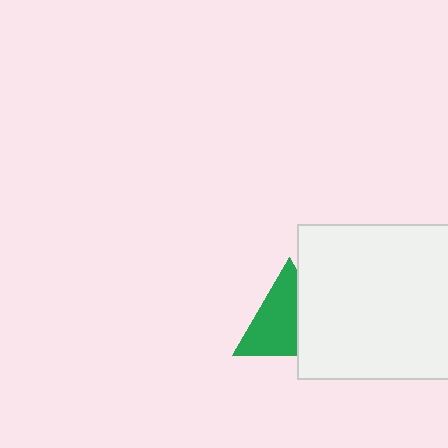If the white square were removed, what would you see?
You would see the complete green triangle.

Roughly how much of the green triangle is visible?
About half of it is visible (roughly 63%).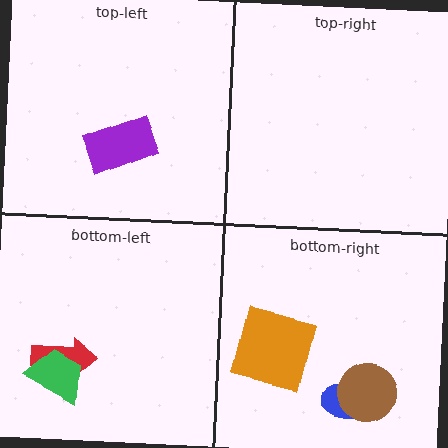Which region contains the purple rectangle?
The top-left region.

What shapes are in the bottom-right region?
The blue ellipse, the orange square, the brown circle.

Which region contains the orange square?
The bottom-right region.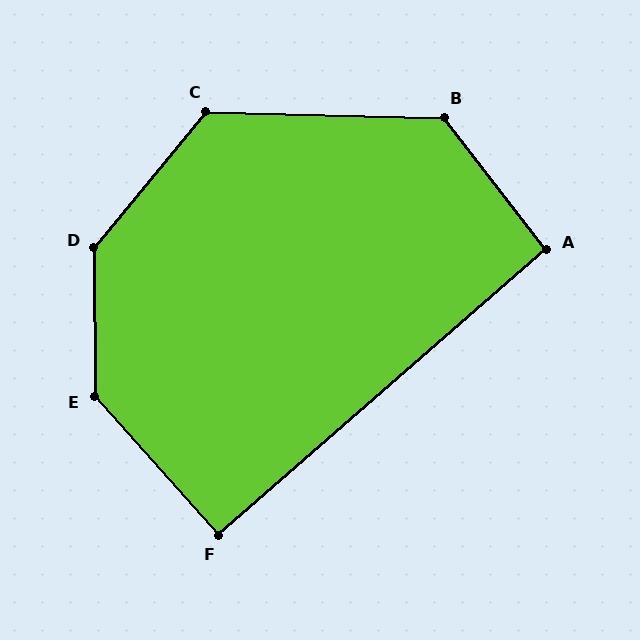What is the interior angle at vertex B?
Approximately 129 degrees (obtuse).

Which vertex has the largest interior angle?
D, at approximately 140 degrees.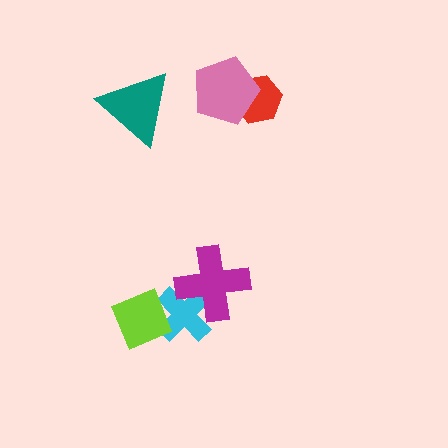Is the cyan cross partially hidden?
Yes, it is partially covered by another shape.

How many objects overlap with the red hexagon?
1 object overlaps with the red hexagon.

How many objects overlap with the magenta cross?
1 object overlaps with the magenta cross.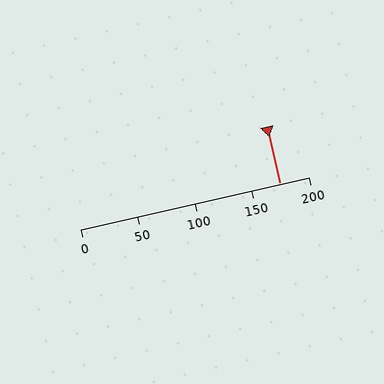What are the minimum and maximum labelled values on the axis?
The axis runs from 0 to 200.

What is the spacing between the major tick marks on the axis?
The major ticks are spaced 50 apart.